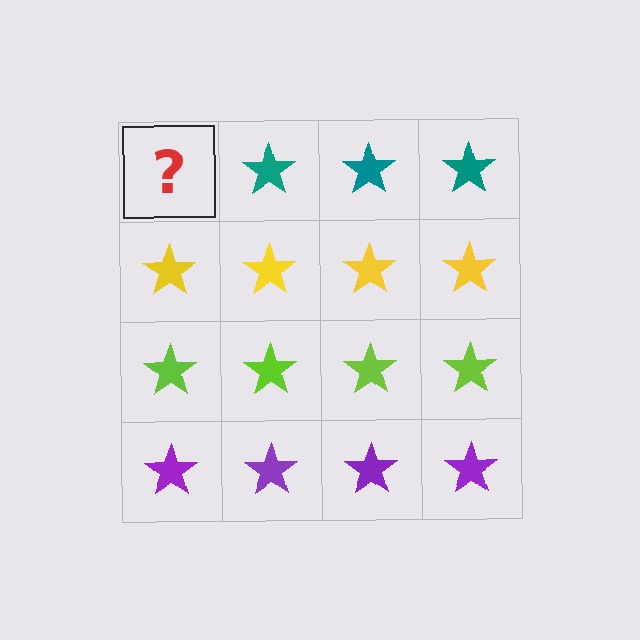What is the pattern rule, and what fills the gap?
The rule is that each row has a consistent color. The gap should be filled with a teal star.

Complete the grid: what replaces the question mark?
The question mark should be replaced with a teal star.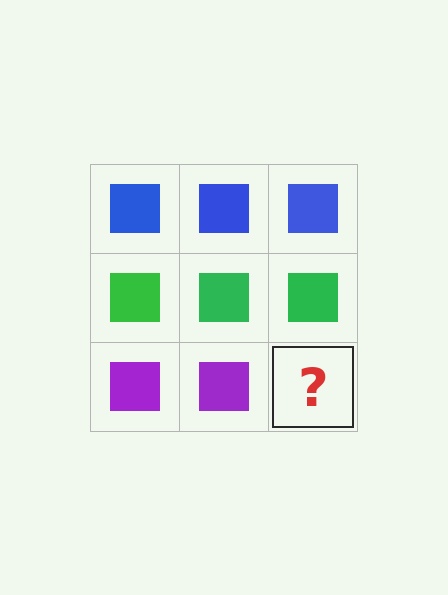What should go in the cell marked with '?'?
The missing cell should contain a purple square.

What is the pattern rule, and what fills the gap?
The rule is that each row has a consistent color. The gap should be filled with a purple square.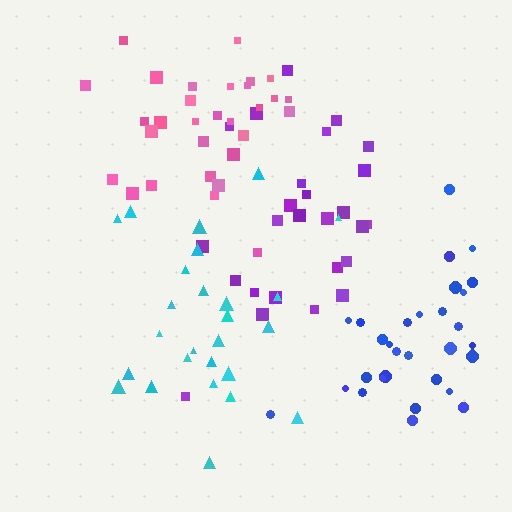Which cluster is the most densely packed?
Pink.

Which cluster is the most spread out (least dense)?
Purple.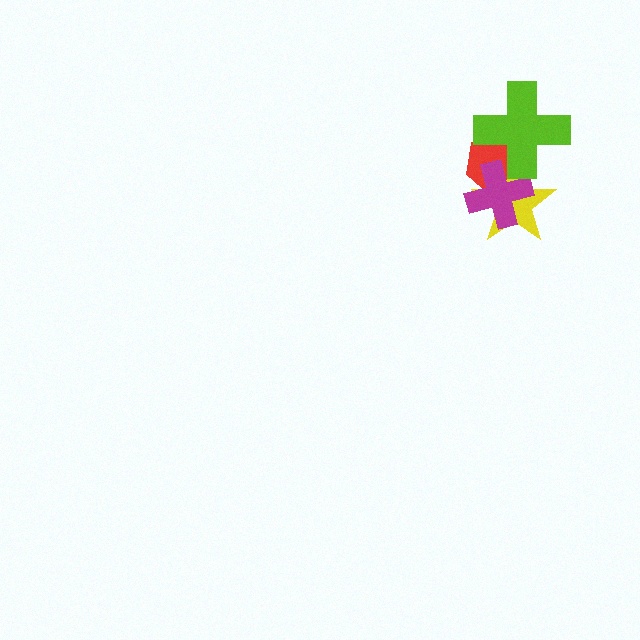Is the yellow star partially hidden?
Yes, it is partially covered by another shape.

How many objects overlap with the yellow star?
3 objects overlap with the yellow star.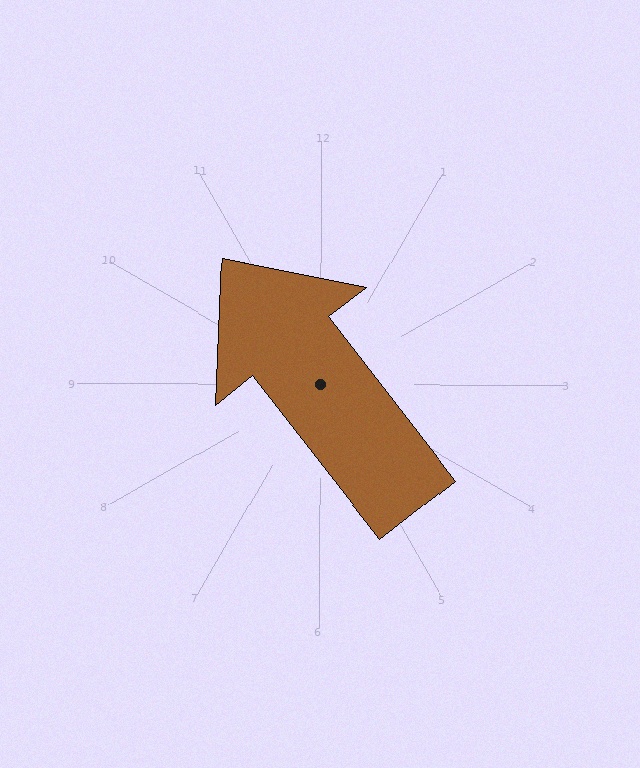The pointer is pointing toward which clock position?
Roughly 11 o'clock.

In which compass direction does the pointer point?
Northwest.